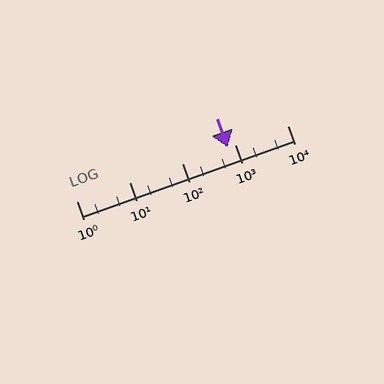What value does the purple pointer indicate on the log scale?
The pointer indicates approximately 720.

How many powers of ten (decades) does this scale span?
The scale spans 4 decades, from 1 to 10000.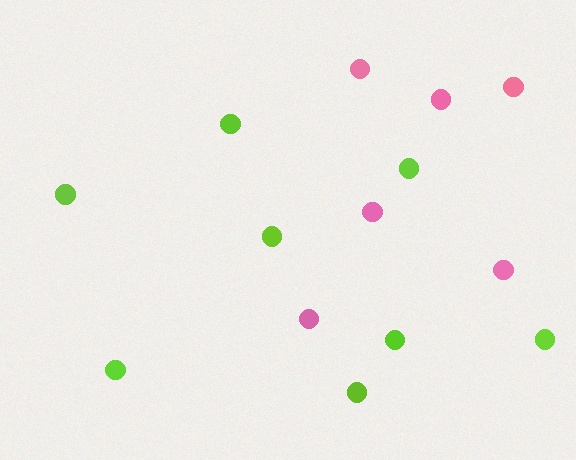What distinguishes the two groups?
There are 2 groups: one group of pink circles (6) and one group of lime circles (8).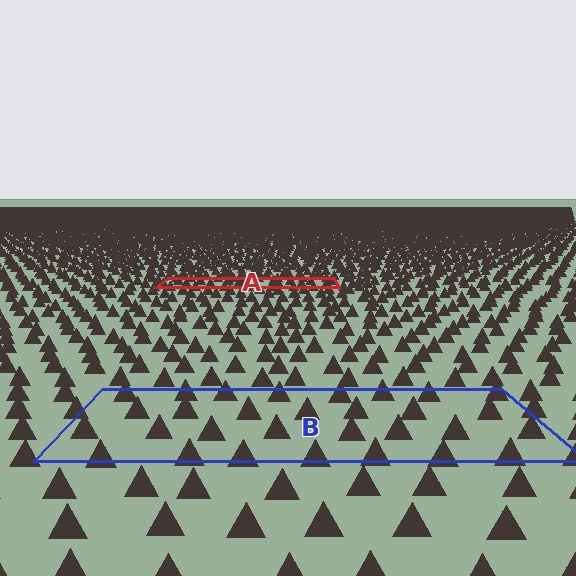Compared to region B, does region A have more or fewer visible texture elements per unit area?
Region A has more texture elements per unit area — they are packed more densely because it is farther away.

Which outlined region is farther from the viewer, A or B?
Region A is farther from the viewer — the texture elements inside it appear smaller and more densely packed.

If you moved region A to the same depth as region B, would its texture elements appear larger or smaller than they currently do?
They would appear larger. At a closer depth, the same texture elements are projected at a bigger on-screen size.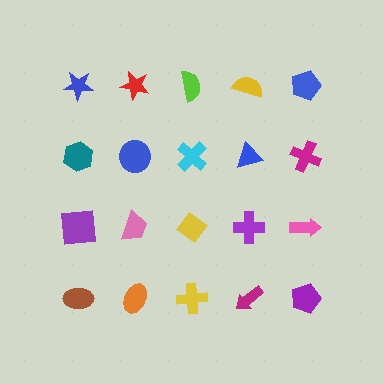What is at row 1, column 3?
A lime semicircle.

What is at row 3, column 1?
A purple square.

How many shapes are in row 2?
5 shapes.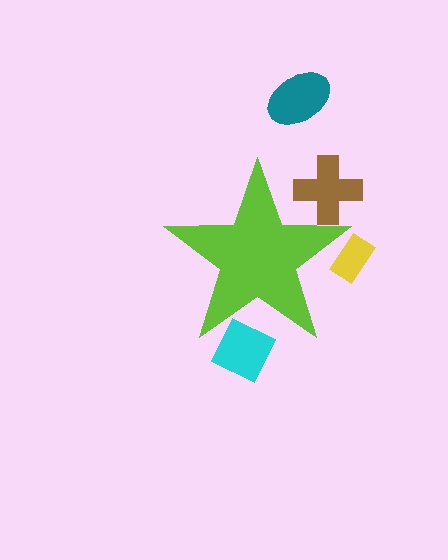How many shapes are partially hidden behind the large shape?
3 shapes are partially hidden.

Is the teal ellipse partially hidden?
No, the teal ellipse is fully visible.